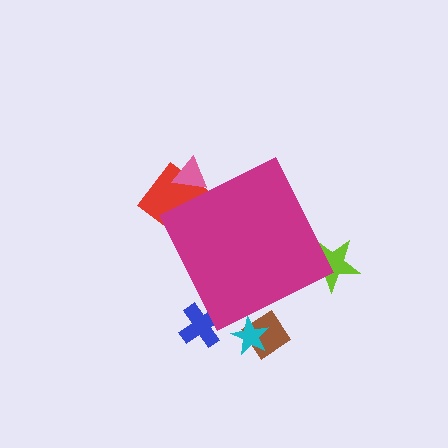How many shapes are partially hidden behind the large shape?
6 shapes are partially hidden.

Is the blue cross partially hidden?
Yes, the blue cross is partially hidden behind the magenta diamond.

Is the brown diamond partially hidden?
Yes, the brown diamond is partially hidden behind the magenta diamond.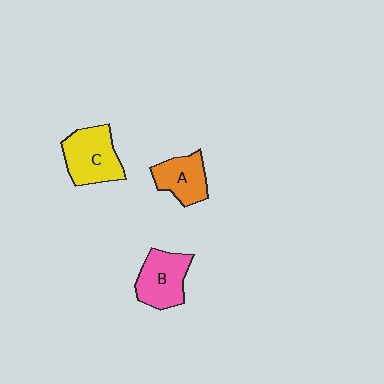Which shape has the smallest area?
Shape A (orange).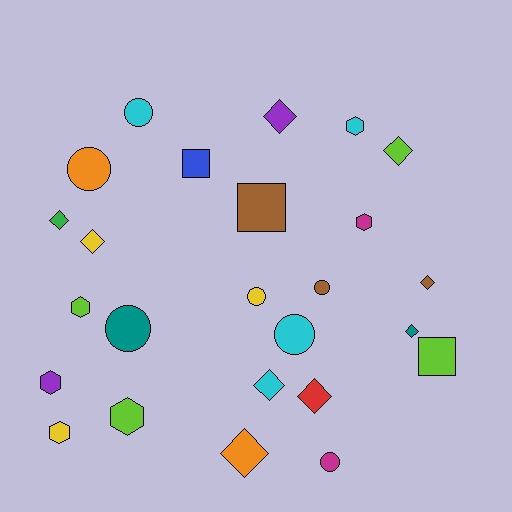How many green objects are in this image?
There is 1 green object.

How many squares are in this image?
There are 3 squares.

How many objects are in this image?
There are 25 objects.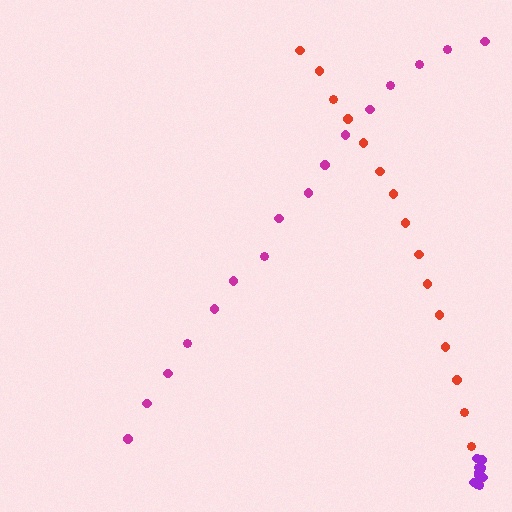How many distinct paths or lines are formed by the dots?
There are 3 distinct paths.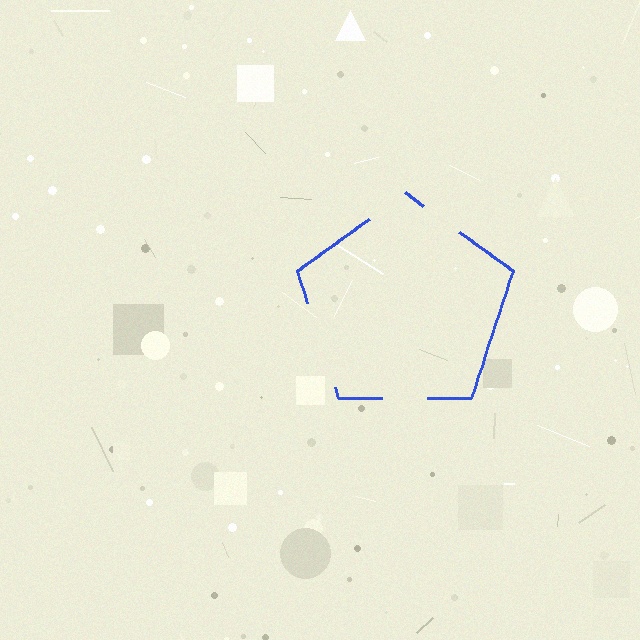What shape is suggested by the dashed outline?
The dashed outline suggests a pentagon.